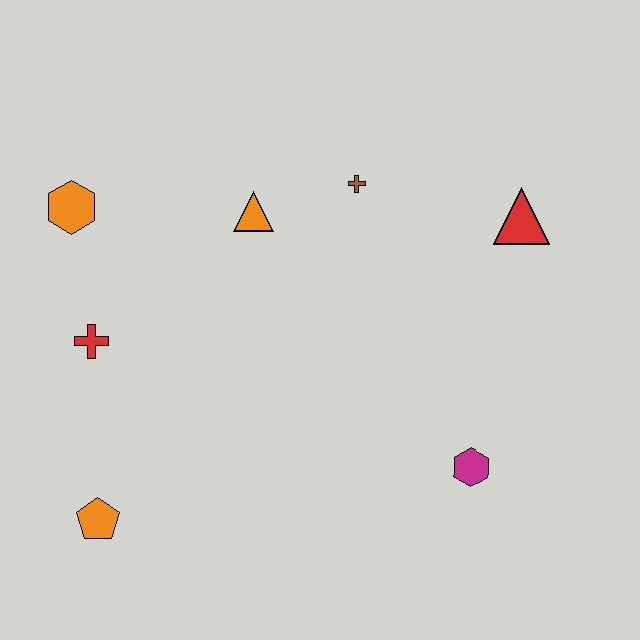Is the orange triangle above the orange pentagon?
Yes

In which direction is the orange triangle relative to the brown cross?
The orange triangle is to the left of the brown cross.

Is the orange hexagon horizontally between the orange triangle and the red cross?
No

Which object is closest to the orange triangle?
The brown cross is closest to the orange triangle.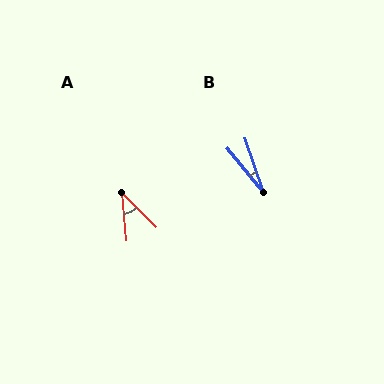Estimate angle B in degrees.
Approximately 20 degrees.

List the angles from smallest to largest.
B (20°), A (40°).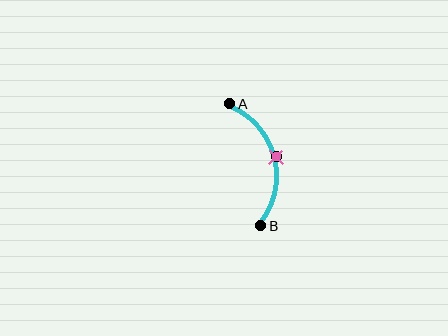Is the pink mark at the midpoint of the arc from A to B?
Yes. The pink mark lies on the arc at equal arc-length from both A and B — it is the arc midpoint.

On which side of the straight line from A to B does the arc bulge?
The arc bulges to the right of the straight line connecting A and B.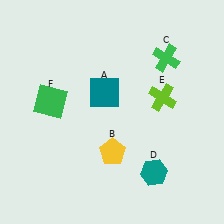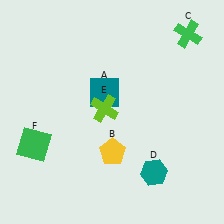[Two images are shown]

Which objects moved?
The objects that moved are: the green cross (C), the lime cross (E), the green square (F).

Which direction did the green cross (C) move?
The green cross (C) moved up.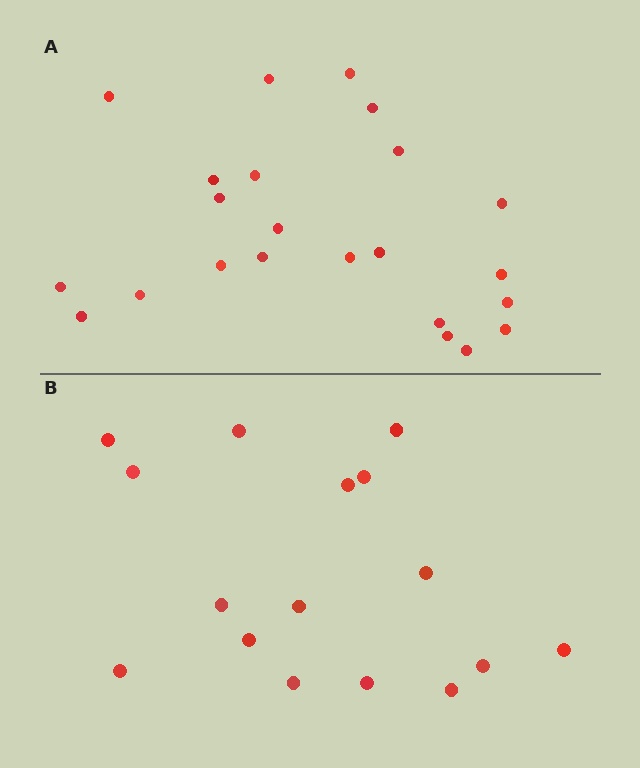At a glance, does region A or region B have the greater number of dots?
Region A (the top region) has more dots.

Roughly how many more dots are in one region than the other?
Region A has roughly 8 or so more dots than region B.